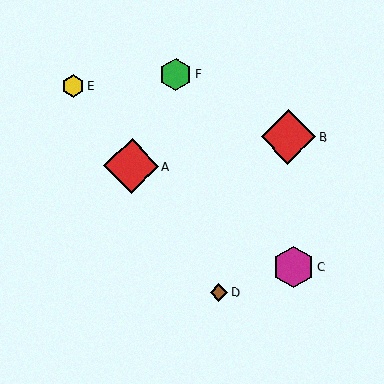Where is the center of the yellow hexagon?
The center of the yellow hexagon is at (73, 86).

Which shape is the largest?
The red diamond (labeled B) is the largest.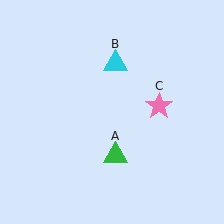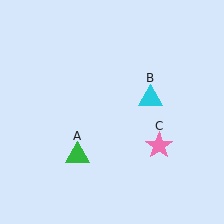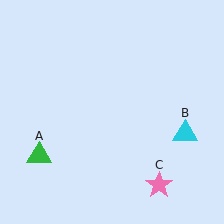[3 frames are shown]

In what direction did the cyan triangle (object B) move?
The cyan triangle (object B) moved down and to the right.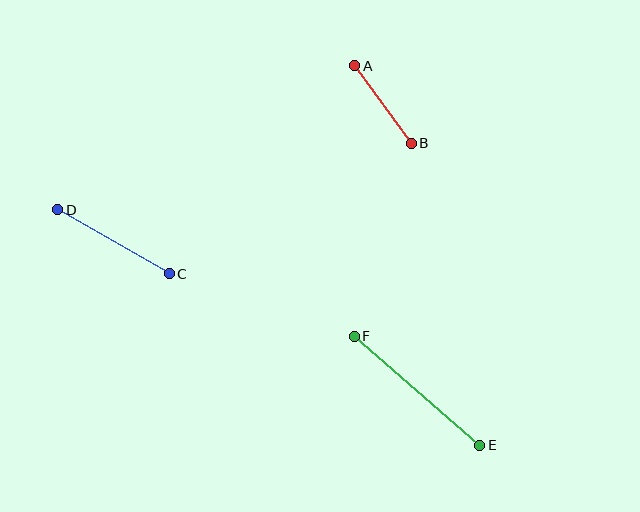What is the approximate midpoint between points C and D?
The midpoint is at approximately (114, 242) pixels.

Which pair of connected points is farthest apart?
Points E and F are farthest apart.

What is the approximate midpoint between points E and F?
The midpoint is at approximately (417, 391) pixels.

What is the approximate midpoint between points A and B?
The midpoint is at approximately (383, 104) pixels.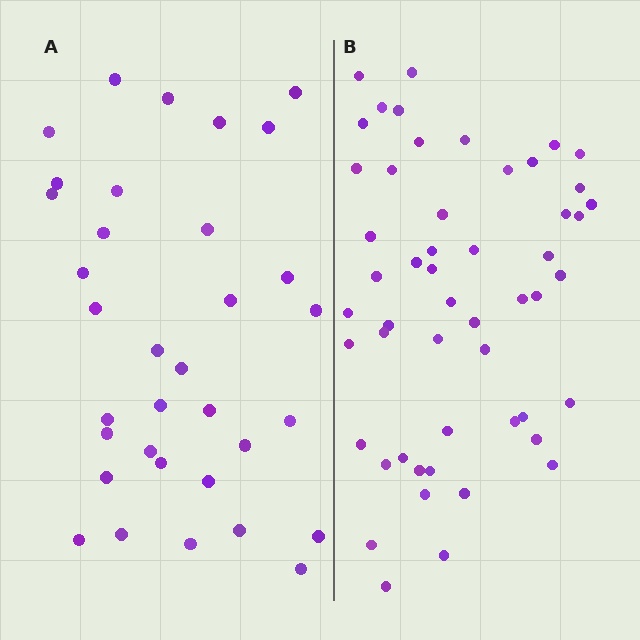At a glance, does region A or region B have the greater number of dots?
Region B (the right region) has more dots.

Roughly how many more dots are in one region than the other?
Region B has approximately 20 more dots than region A.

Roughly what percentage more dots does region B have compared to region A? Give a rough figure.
About 55% more.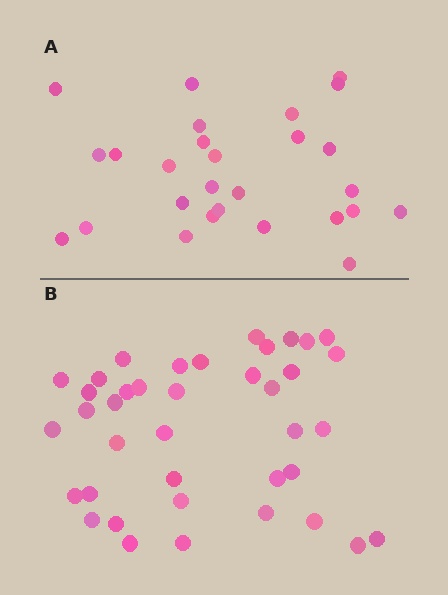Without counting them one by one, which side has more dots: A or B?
Region B (the bottom region) has more dots.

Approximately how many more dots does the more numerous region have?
Region B has roughly 12 or so more dots than region A.